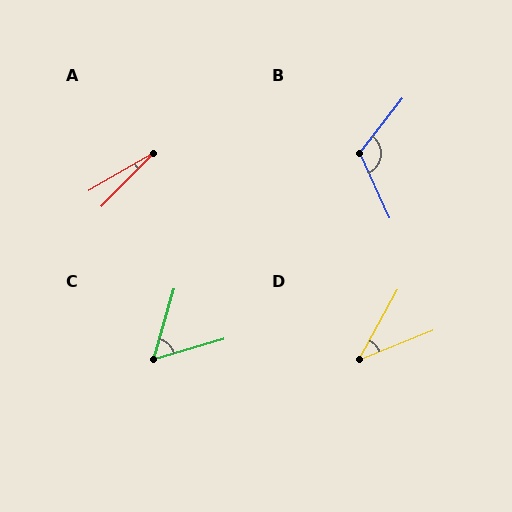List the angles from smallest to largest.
A (15°), D (39°), C (57°), B (118°).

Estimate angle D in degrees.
Approximately 39 degrees.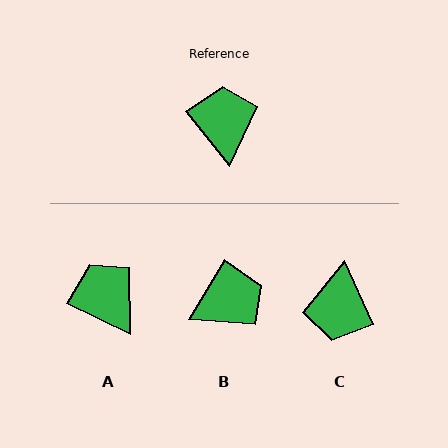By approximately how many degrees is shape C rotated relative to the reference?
Approximately 166 degrees counter-clockwise.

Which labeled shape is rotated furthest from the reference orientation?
C, about 166 degrees away.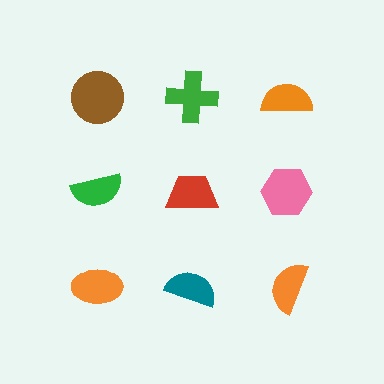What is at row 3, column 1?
An orange ellipse.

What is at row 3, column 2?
A teal semicircle.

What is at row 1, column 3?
An orange semicircle.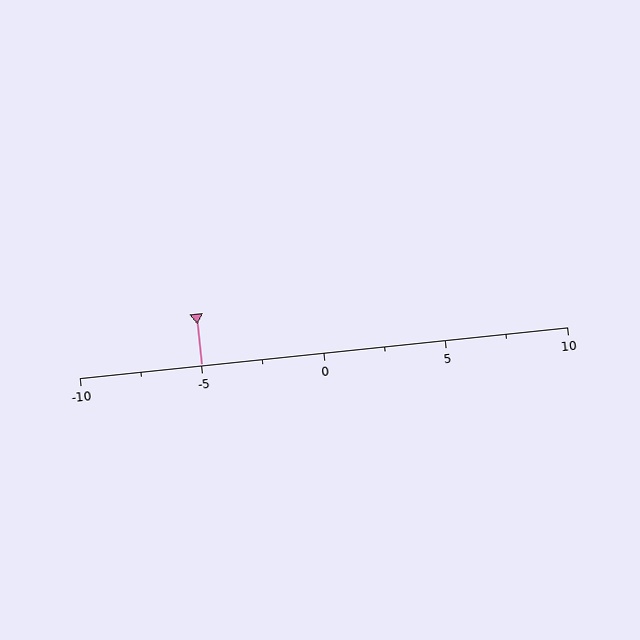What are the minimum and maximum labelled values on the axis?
The axis runs from -10 to 10.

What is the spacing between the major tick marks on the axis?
The major ticks are spaced 5 apart.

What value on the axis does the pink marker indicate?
The marker indicates approximately -5.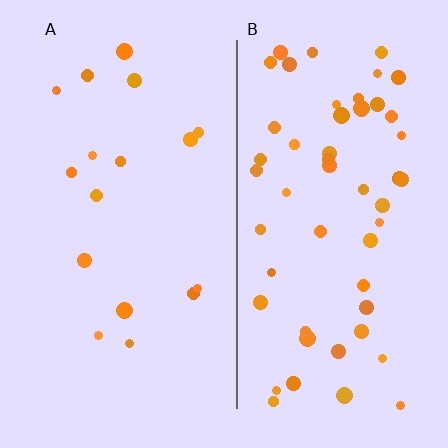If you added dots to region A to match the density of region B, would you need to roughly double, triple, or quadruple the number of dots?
Approximately triple.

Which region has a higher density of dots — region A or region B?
B (the right).